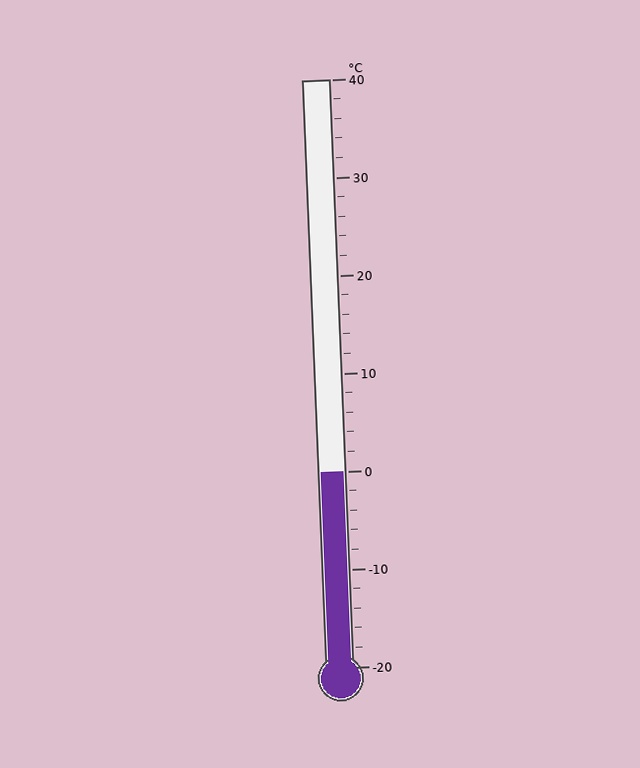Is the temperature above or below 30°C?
The temperature is below 30°C.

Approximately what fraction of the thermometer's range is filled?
The thermometer is filled to approximately 35% of its range.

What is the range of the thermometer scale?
The thermometer scale ranges from -20°C to 40°C.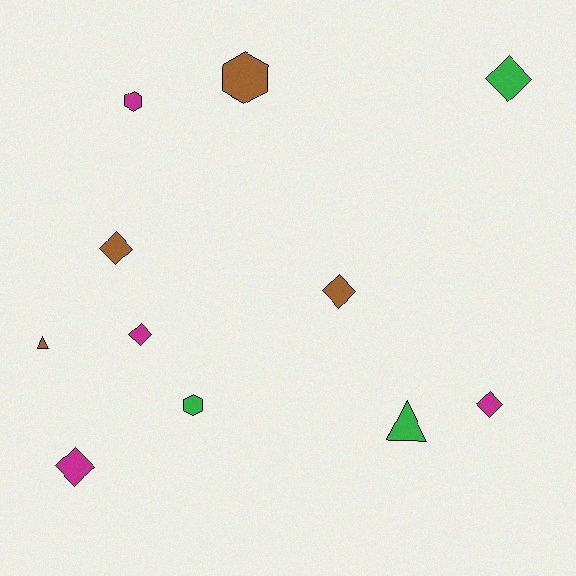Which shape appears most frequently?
Diamond, with 6 objects.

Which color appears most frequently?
Brown, with 4 objects.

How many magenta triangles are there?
There are no magenta triangles.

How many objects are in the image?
There are 11 objects.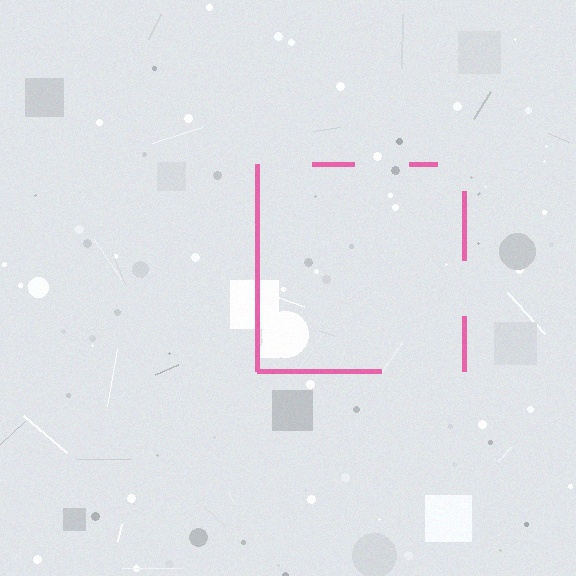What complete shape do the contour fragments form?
The contour fragments form a square.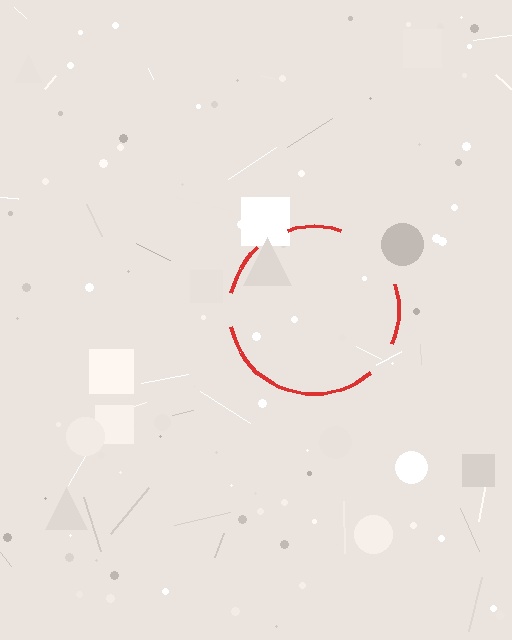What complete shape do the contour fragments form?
The contour fragments form a circle.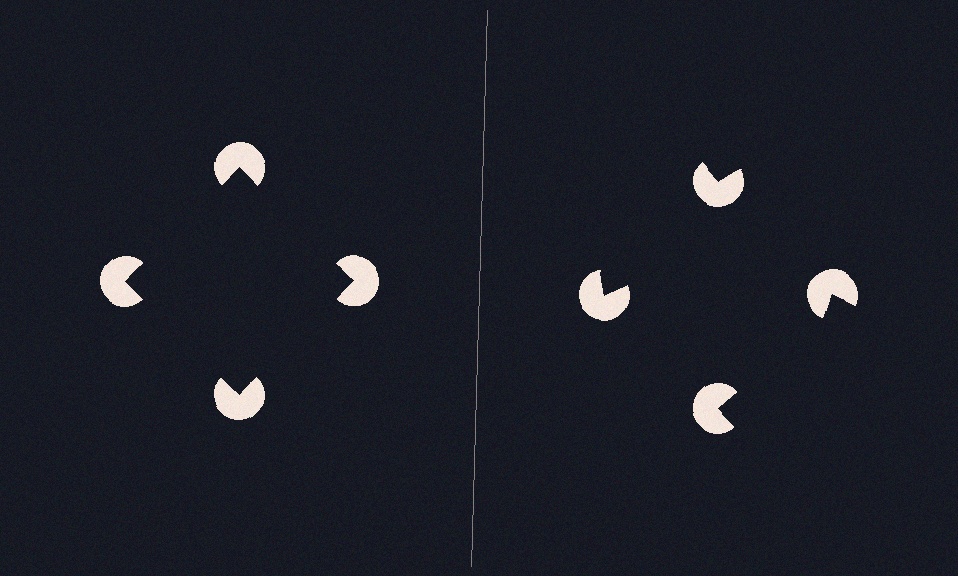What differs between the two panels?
The pac-man discs are positioned identically on both sides; only the wedge orientations differ. On the left they align to a square; on the right they are misaligned.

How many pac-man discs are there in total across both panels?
8 — 4 on each side.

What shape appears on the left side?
An illusory square.